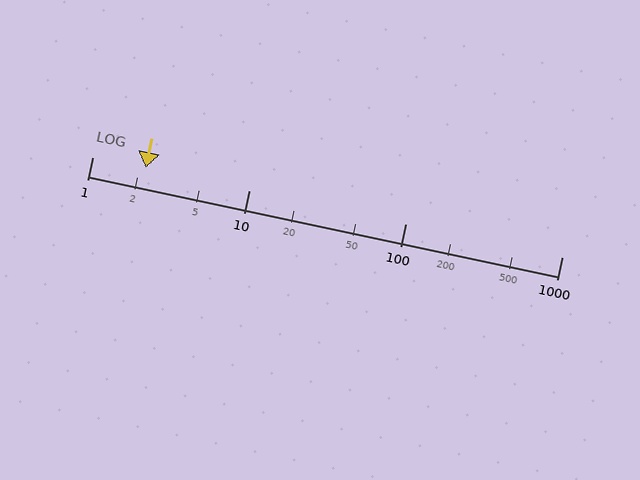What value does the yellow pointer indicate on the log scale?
The pointer indicates approximately 2.2.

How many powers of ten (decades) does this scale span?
The scale spans 3 decades, from 1 to 1000.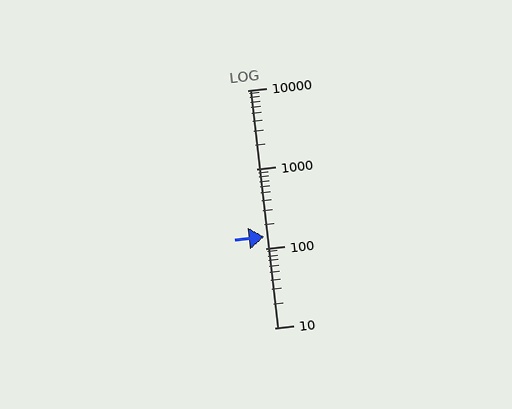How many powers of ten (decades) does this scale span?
The scale spans 3 decades, from 10 to 10000.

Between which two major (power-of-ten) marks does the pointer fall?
The pointer is between 100 and 1000.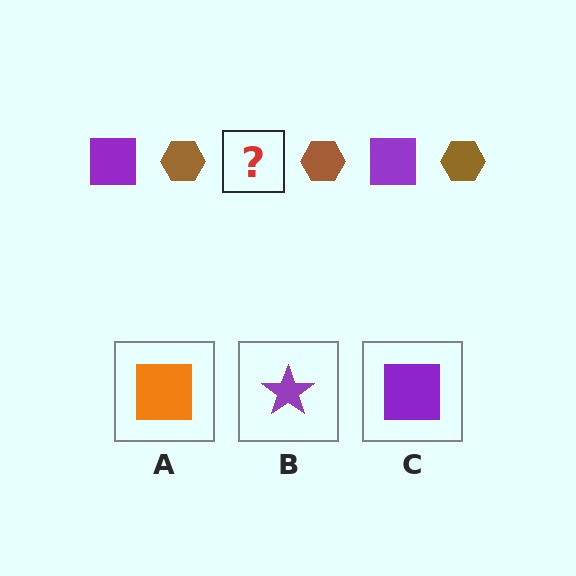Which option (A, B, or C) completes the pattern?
C.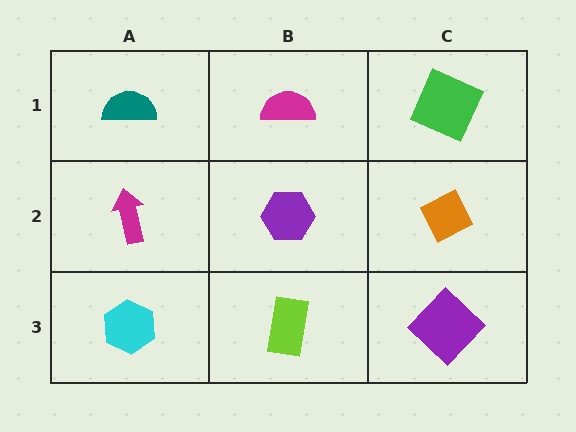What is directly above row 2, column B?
A magenta semicircle.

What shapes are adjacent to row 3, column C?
An orange diamond (row 2, column C), a lime rectangle (row 3, column B).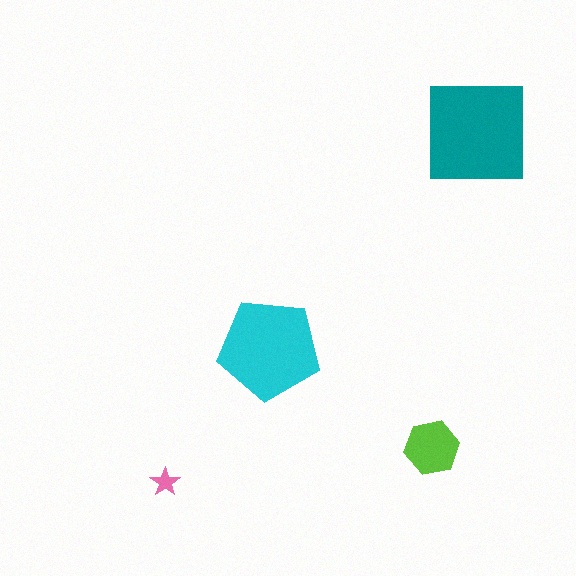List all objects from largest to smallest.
The teal square, the cyan pentagon, the lime hexagon, the pink star.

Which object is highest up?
The teal square is topmost.